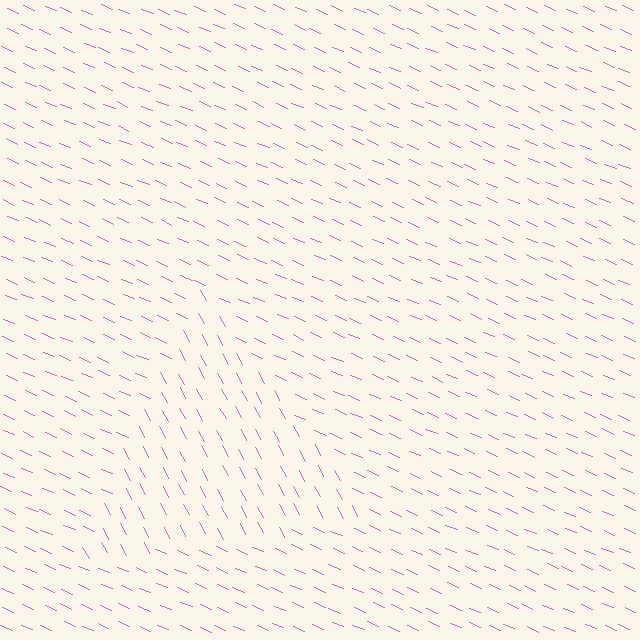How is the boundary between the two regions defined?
The boundary is defined purely by a change in line orientation (approximately 38 degrees difference). All lines are the same color and thickness.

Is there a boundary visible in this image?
Yes, there is a texture boundary formed by a change in line orientation.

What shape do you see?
I see a triangle.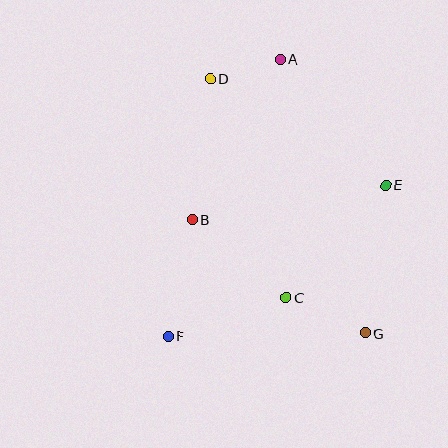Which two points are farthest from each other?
Points A and F are farthest from each other.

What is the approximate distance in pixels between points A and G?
The distance between A and G is approximately 287 pixels.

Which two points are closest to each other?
Points A and D are closest to each other.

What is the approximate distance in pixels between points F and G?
The distance between F and G is approximately 197 pixels.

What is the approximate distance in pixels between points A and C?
The distance between A and C is approximately 239 pixels.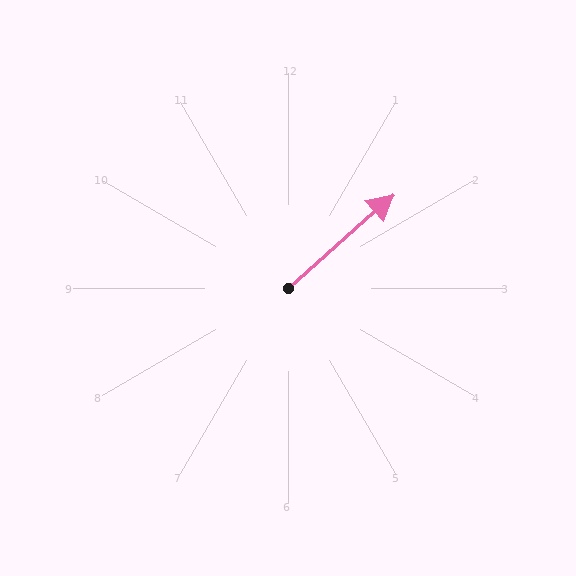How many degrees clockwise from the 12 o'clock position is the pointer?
Approximately 48 degrees.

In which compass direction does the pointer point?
Northeast.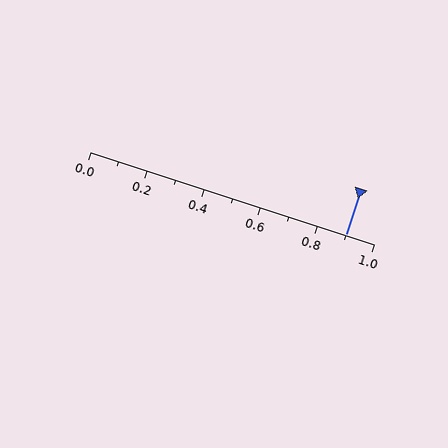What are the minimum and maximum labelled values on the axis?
The axis runs from 0.0 to 1.0.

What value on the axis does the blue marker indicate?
The marker indicates approximately 0.9.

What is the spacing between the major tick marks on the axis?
The major ticks are spaced 0.2 apart.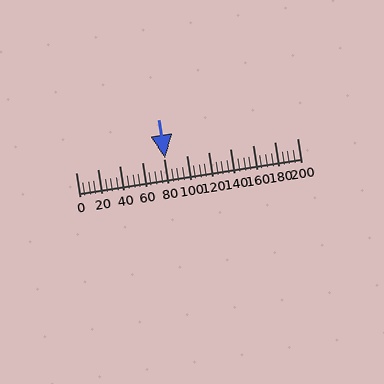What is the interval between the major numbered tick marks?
The major tick marks are spaced 20 units apart.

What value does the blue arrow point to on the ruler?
The blue arrow points to approximately 81.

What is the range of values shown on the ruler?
The ruler shows values from 0 to 200.